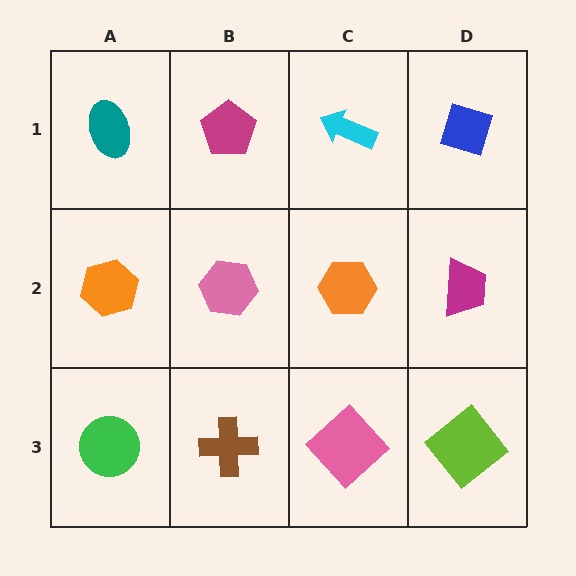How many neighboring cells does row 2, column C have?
4.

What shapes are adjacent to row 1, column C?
An orange hexagon (row 2, column C), a magenta pentagon (row 1, column B), a blue diamond (row 1, column D).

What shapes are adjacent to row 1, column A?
An orange hexagon (row 2, column A), a magenta pentagon (row 1, column B).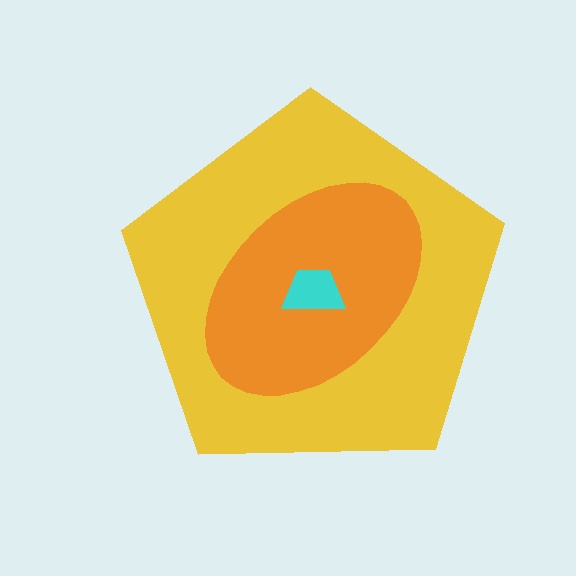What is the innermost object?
The cyan trapezoid.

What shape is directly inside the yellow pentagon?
The orange ellipse.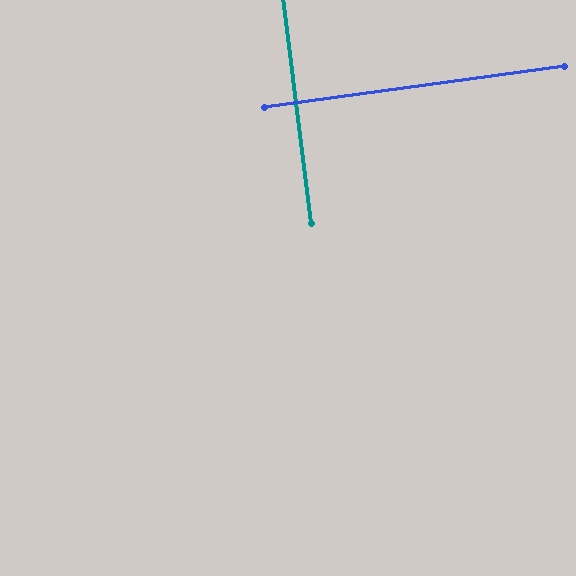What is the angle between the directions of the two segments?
Approximately 89 degrees.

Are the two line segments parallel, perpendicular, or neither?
Perpendicular — they meet at approximately 89°.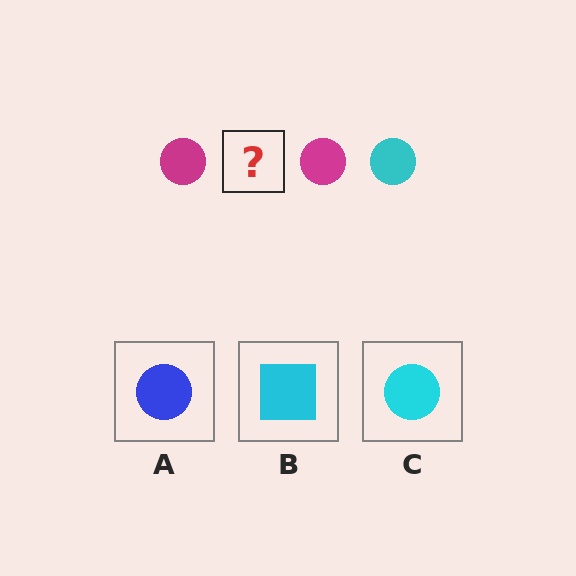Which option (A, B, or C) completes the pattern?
C.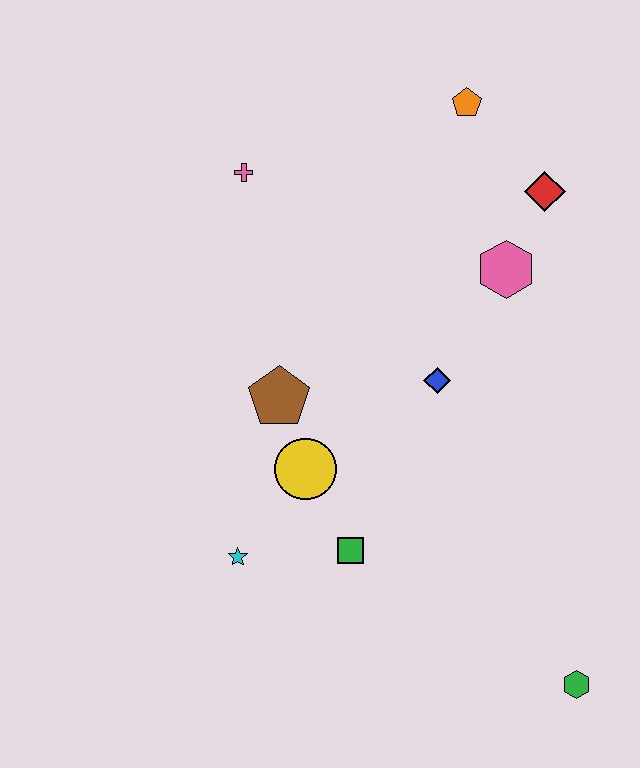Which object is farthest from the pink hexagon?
The green hexagon is farthest from the pink hexagon.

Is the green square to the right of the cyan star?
Yes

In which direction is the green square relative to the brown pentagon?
The green square is below the brown pentagon.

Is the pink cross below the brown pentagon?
No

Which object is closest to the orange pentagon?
The red diamond is closest to the orange pentagon.